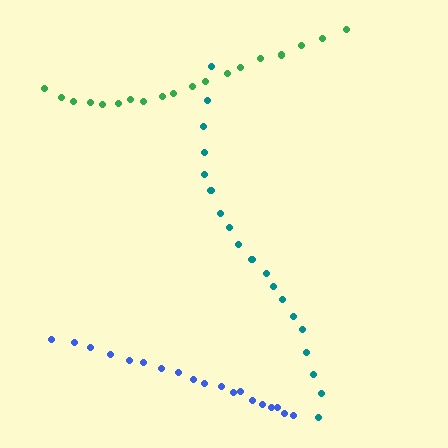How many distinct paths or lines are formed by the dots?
There are 3 distinct paths.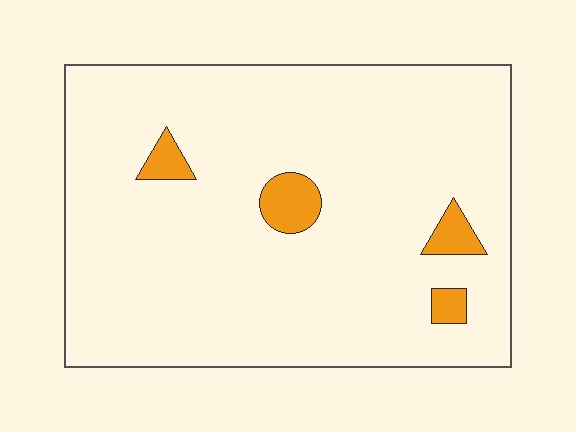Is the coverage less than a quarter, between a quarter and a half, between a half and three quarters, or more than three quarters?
Less than a quarter.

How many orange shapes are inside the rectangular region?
4.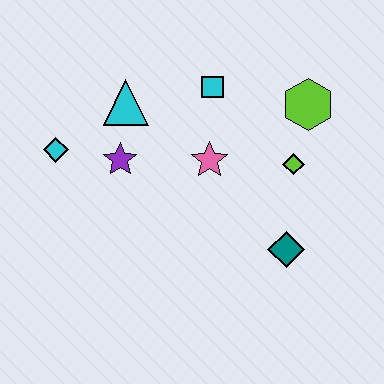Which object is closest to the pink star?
The cyan square is closest to the pink star.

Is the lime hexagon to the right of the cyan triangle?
Yes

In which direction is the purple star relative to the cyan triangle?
The purple star is below the cyan triangle.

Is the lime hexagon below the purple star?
No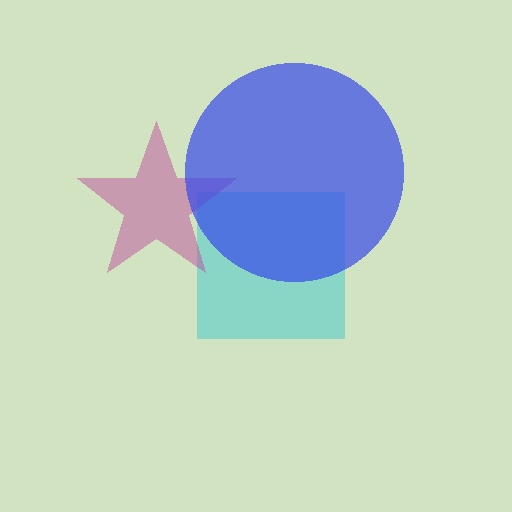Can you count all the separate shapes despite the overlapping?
Yes, there are 3 separate shapes.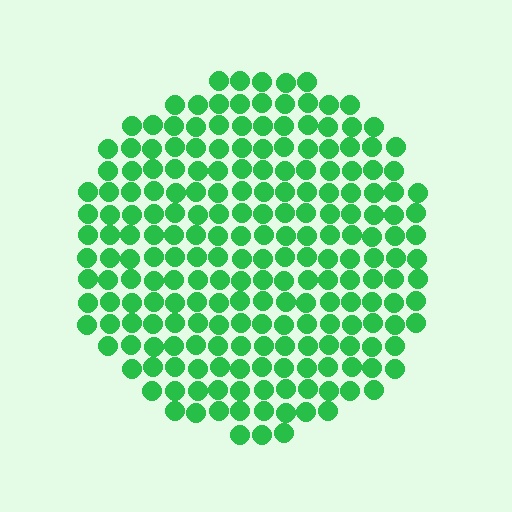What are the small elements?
The small elements are circles.